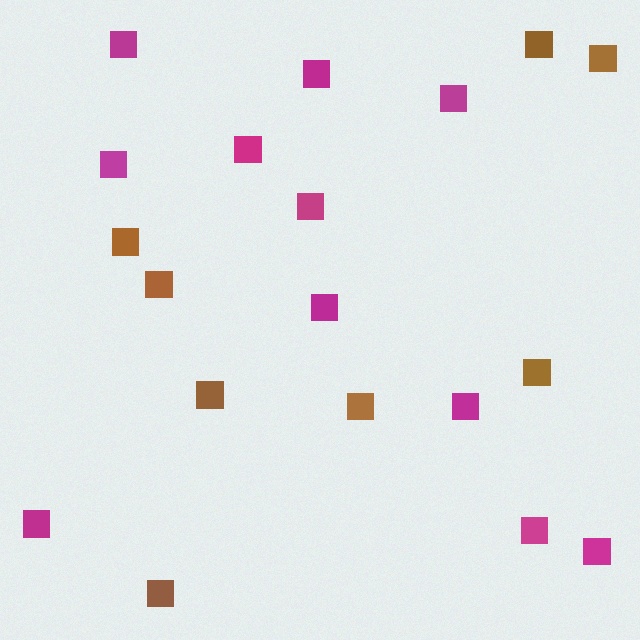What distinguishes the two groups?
There are 2 groups: one group of brown squares (8) and one group of magenta squares (11).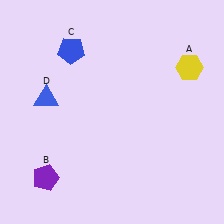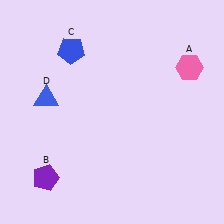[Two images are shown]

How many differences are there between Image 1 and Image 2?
There is 1 difference between the two images.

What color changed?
The hexagon (A) changed from yellow in Image 1 to pink in Image 2.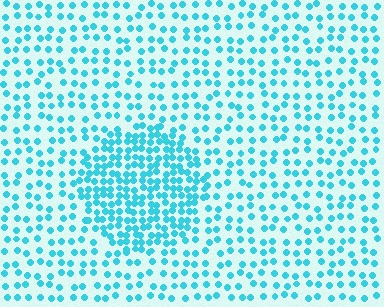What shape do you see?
I see a circle.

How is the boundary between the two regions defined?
The boundary is defined by a change in element density (approximately 2.1x ratio). All elements are the same color, size, and shape.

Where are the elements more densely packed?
The elements are more densely packed inside the circle boundary.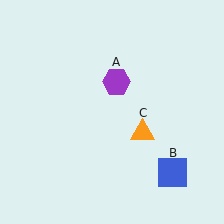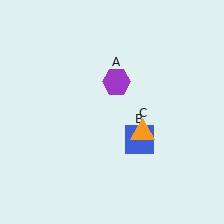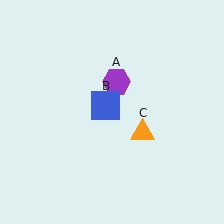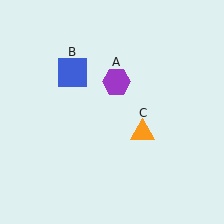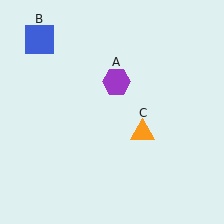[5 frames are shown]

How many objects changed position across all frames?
1 object changed position: blue square (object B).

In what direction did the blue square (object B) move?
The blue square (object B) moved up and to the left.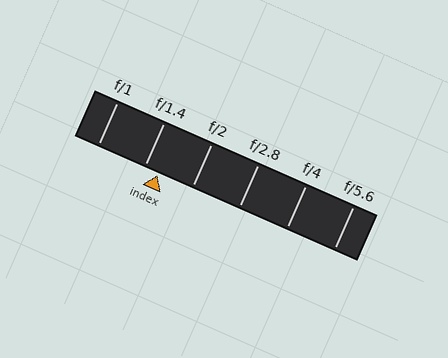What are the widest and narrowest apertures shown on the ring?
The widest aperture shown is f/1 and the narrowest is f/5.6.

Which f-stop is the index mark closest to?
The index mark is closest to f/1.4.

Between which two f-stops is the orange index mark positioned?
The index mark is between f/1.4 and f/2.